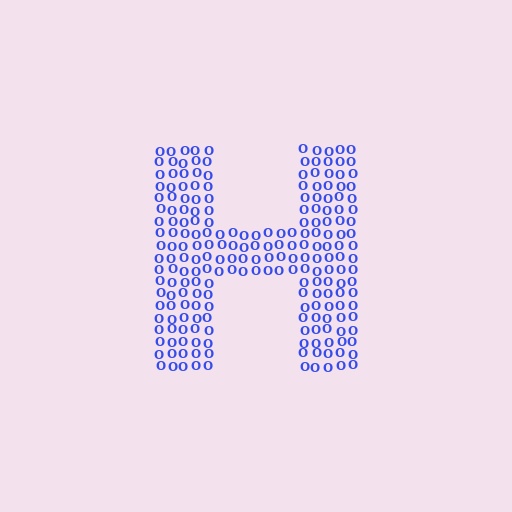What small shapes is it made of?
It is made of small letter O's.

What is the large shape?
The large shape is the letter H.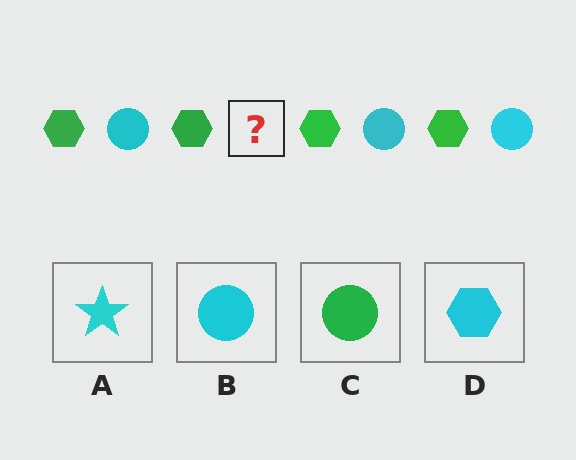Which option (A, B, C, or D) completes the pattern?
B.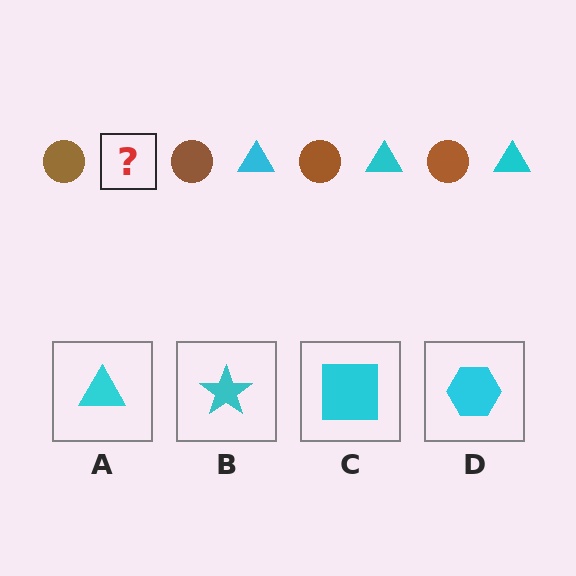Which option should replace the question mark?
Option A.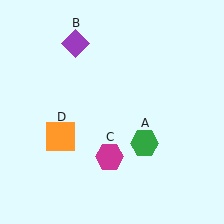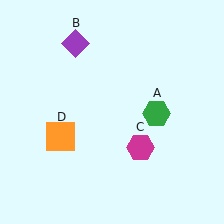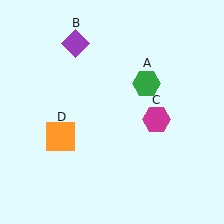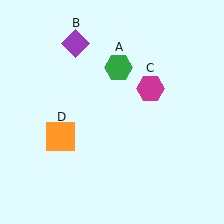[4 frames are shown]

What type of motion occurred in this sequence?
The green hexagon (object A), magenta hexagon (object C) rotated counterclockwise around the center of the scene.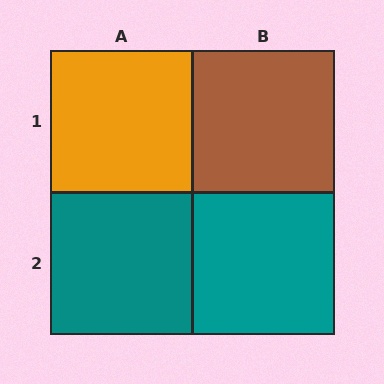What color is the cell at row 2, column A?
Teal.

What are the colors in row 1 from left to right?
Orange, brown.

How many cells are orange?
1 cell is orange.